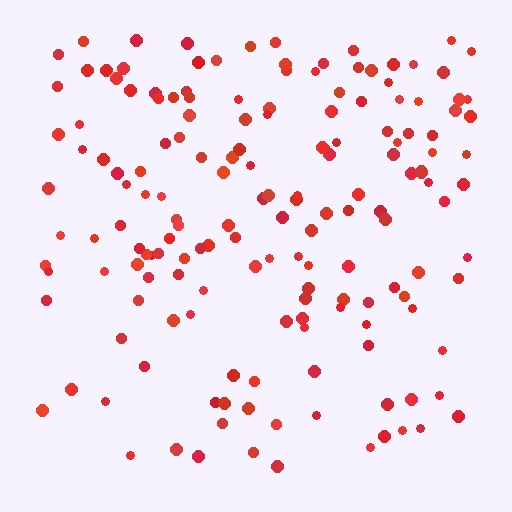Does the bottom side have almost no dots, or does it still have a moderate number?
Still a moderate number, just noticeably fewer than the top.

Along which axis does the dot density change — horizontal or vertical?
Vertical.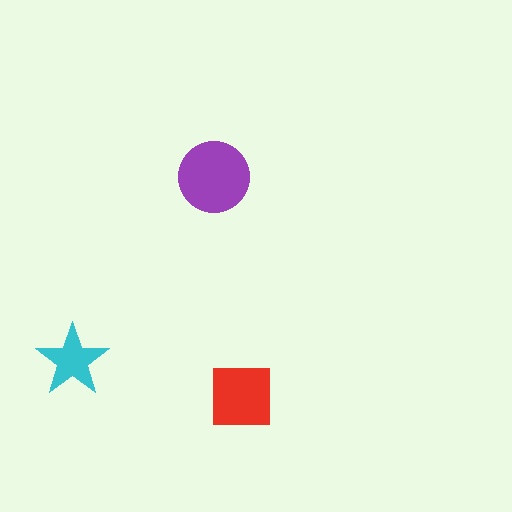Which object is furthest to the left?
The cyan star is leftmost.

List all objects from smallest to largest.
The cyan star, the red square, the purple circle.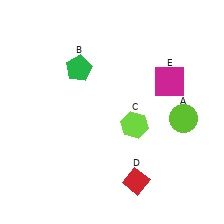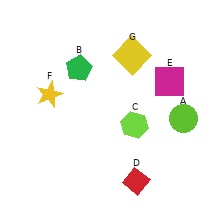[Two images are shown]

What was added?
A yellow star (F), a yellow square (G) were added in Image 2.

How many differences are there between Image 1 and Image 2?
There are 2 differences between the two images.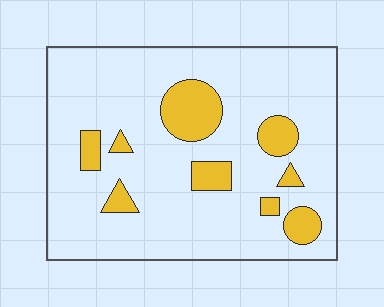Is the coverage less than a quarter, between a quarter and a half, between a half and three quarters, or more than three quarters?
Less than a quarter.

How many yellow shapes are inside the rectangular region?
9.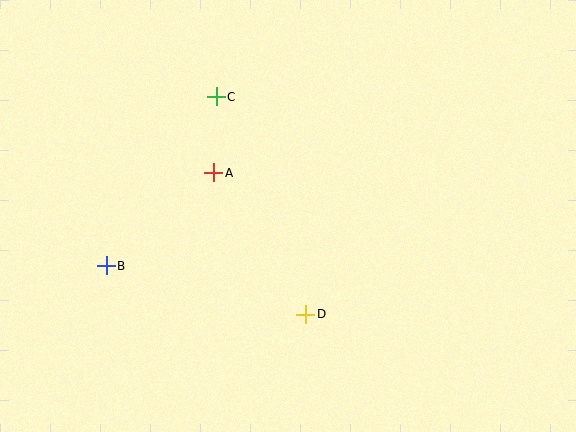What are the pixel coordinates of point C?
Point C is at (216, 97).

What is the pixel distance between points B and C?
The distance between B and C is 202 pixels.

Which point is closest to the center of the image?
Point A at (214, 173) is closest to the center.